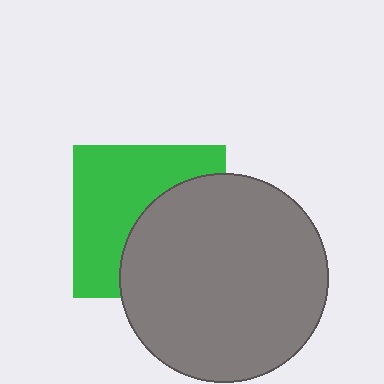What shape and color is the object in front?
The object in front is a gray circle.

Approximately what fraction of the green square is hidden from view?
Roughly 47% of the green square is hidden behind the gray circle.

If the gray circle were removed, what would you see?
You would see the complete green square.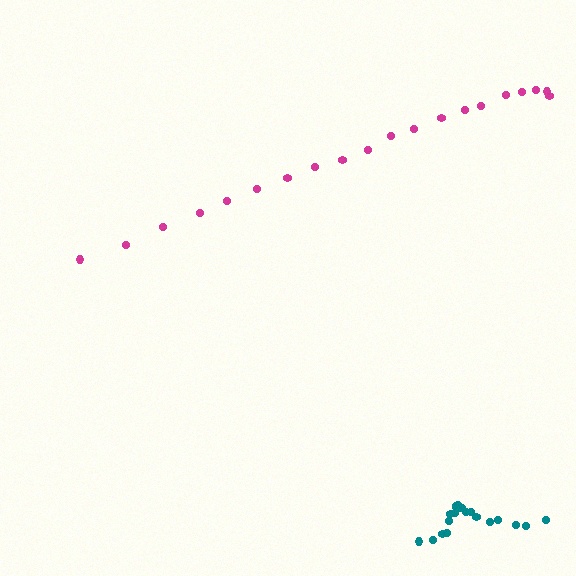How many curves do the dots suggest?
There are 2 distinct paths.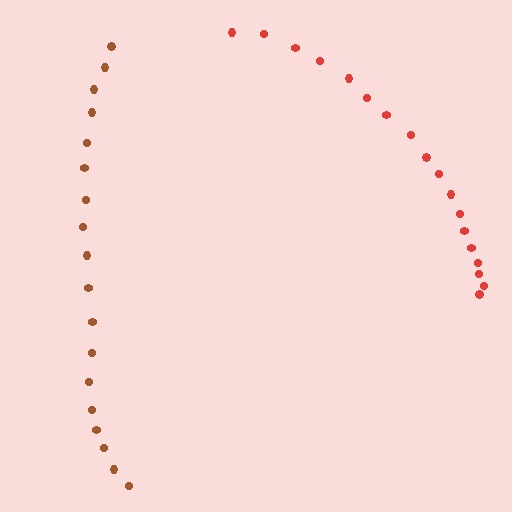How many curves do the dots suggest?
There are 2 distinct paths.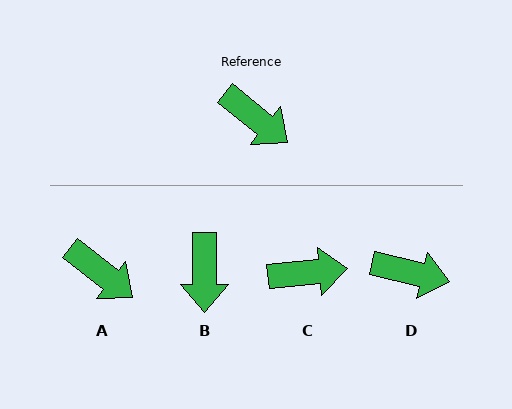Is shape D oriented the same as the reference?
No, it is off by about 25 degrees.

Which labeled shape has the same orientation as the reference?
A.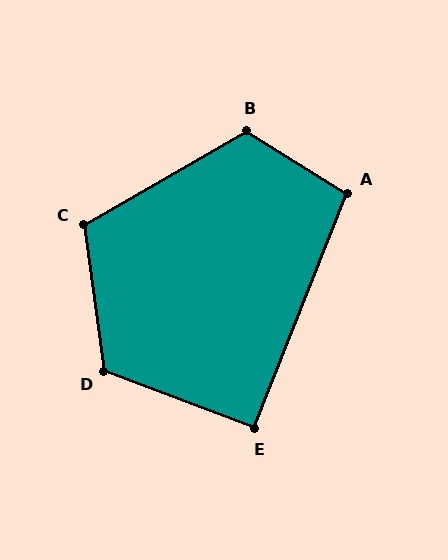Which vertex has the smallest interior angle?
E, at approximately 91 degrees.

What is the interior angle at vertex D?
Approximately 118 degrees (obtuse).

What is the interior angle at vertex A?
Approximately 100 degrees (obtuse).